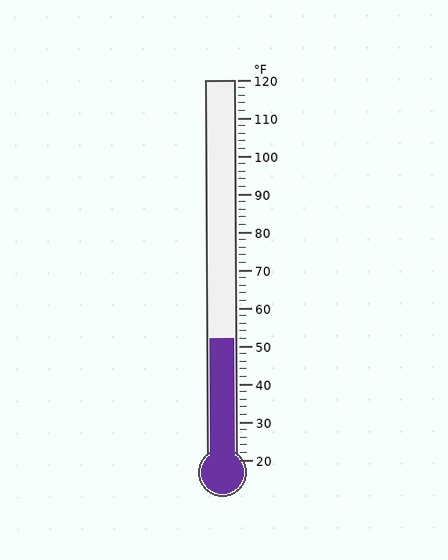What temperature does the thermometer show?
The thermometer shows approximately 52°F.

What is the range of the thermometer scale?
The thermometer scale ranges from 20°F to 120°F.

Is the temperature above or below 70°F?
The temperature is below 70°F.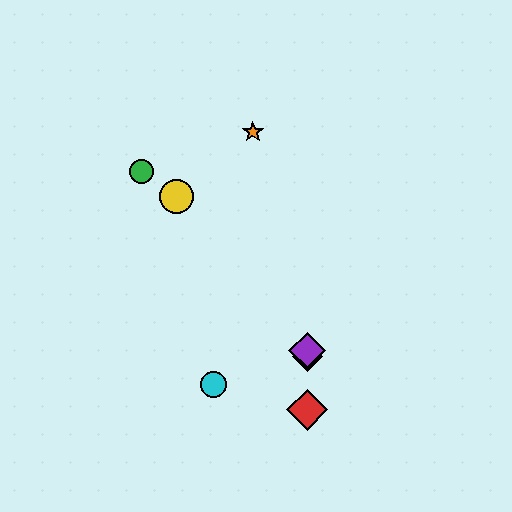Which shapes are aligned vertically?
The red diamond, the blue diamond, the purple diamond are aligned vertically.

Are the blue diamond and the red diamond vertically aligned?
Yes, both are at x≈307.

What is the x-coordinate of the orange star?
The orange star is at x≈253.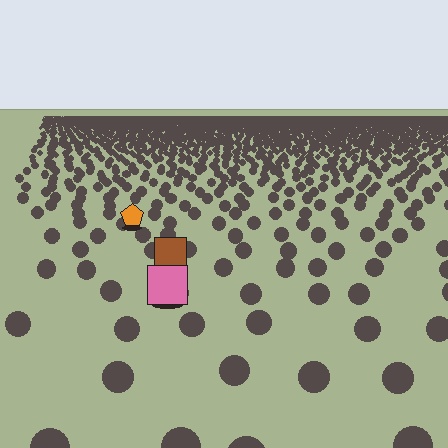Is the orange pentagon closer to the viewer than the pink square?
No. The pink square is closer — you can tell from the texture gradient: the ground texture is coarser near it.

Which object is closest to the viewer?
The pink square is closest. The texture marks near it are larger and more spread out.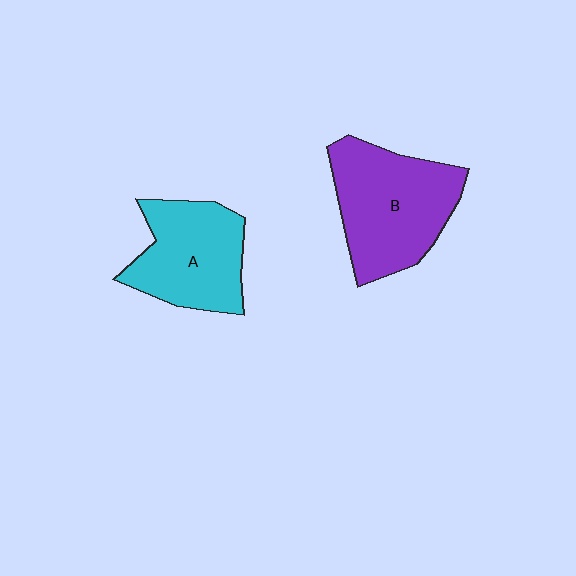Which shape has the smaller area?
Shape A (cyan).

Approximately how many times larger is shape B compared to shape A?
Approximately 1.2 times.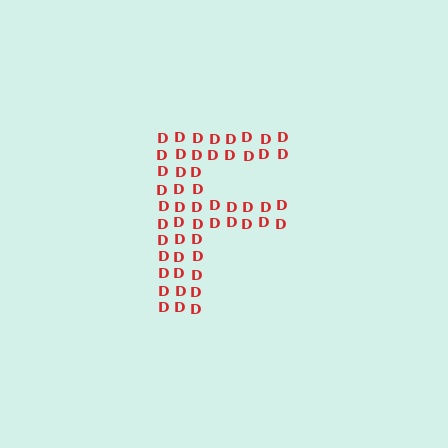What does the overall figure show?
The overall figure shows the letter F.